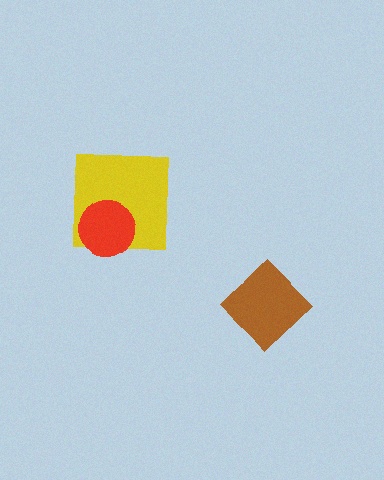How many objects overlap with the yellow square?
1 object overlaps with the yellow square.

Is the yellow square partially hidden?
Yes, it is partially covered by another shape.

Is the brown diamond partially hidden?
No, no other shape covers it.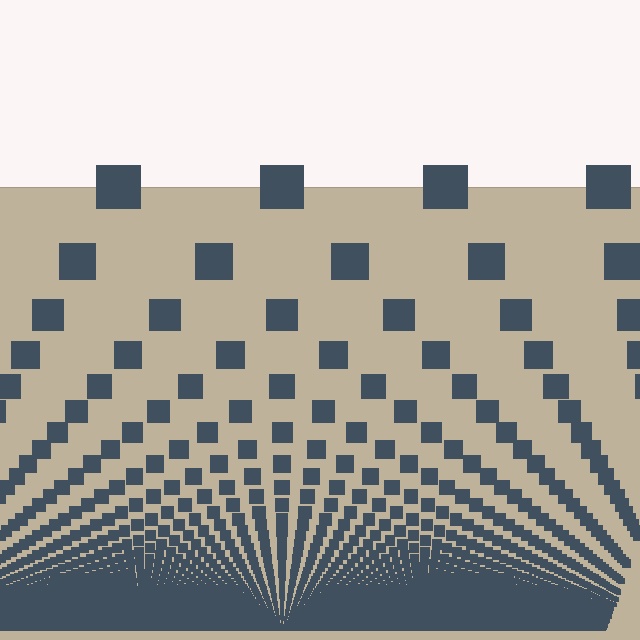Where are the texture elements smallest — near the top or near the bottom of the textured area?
Near the bottom.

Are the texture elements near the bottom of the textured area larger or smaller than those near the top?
Smaller. The gradient is inverted — elements near the bottom are smaller and denser.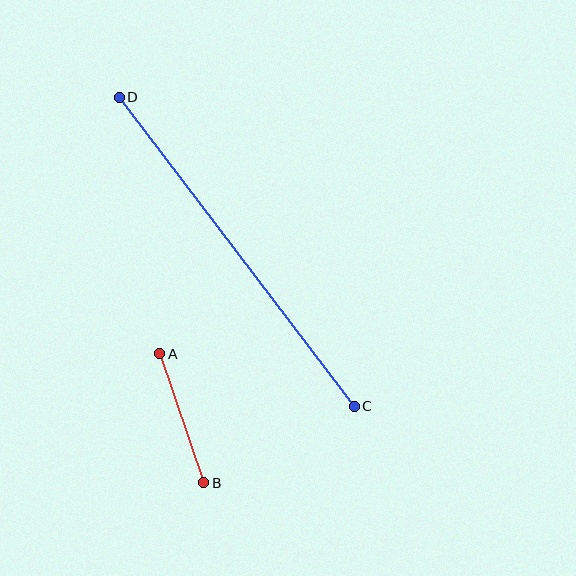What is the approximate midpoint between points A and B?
The midpoint is at approximately (182, 418) pixels.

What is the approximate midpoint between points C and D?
The midpoint is at approximately (237, 252) pixels.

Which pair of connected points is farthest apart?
Points C and D are farthest apart.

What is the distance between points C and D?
The distance is approximately 388 pixels.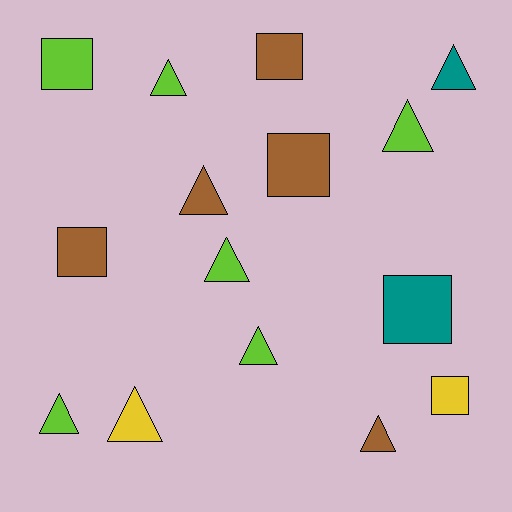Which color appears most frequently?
Lime, with 6 objects.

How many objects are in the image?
There are 15 objects.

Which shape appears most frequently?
Triangle, with 9 objects.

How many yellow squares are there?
There is 1 yellow square.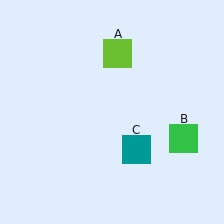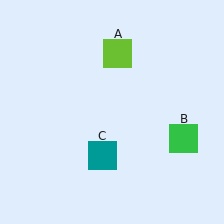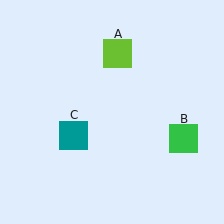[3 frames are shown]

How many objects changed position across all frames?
1 object changed position: teal square (object C).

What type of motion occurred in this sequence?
The teal square (object C) rotated clockwise around the center of the scene.